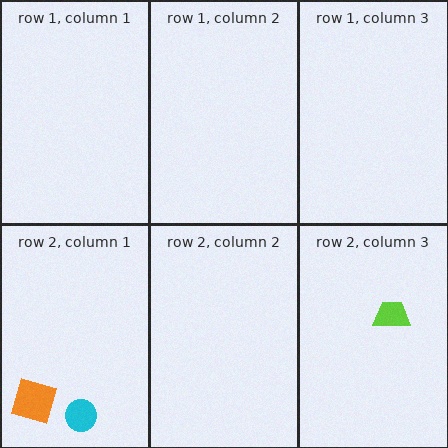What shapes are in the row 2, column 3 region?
The lime trapezoid.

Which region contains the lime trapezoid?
The row 2, column 3 region.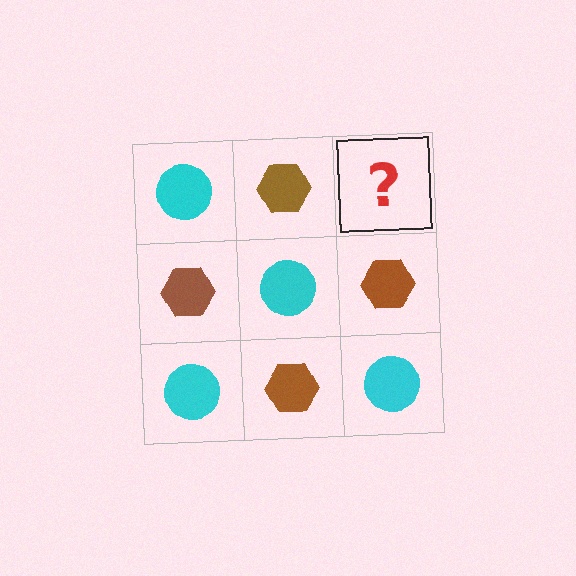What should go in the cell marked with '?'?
The missing cell should contain a cyan circle.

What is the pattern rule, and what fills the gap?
The rule is that it alternates cyan circle and brown hexagon in a checkerboard pattern. The gap should be filled with a cyan circle.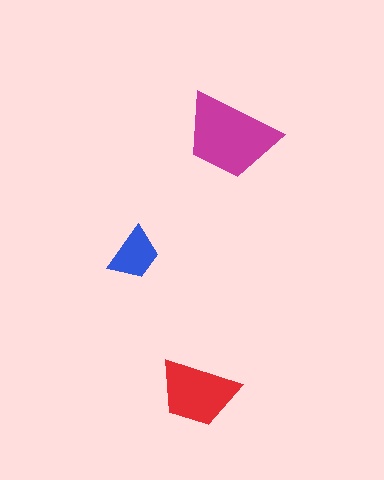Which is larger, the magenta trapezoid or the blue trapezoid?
The magenta one.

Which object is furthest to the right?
The magenta trapezoid is rightmost.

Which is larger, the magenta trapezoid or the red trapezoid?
The magenta one.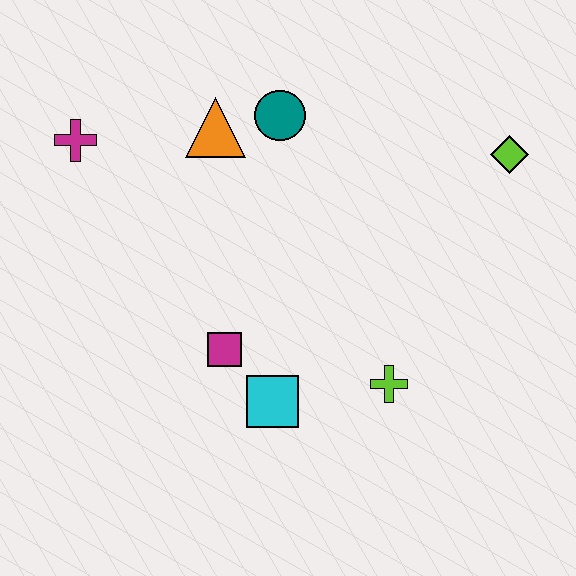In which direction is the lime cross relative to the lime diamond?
The lime cross is below the lime diamond.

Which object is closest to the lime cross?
The cyan square is closest to the lime cross.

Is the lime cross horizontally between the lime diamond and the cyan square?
Yes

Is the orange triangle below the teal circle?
Yes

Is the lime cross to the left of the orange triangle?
No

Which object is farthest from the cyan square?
The lime diamond is farthest from the cyan square.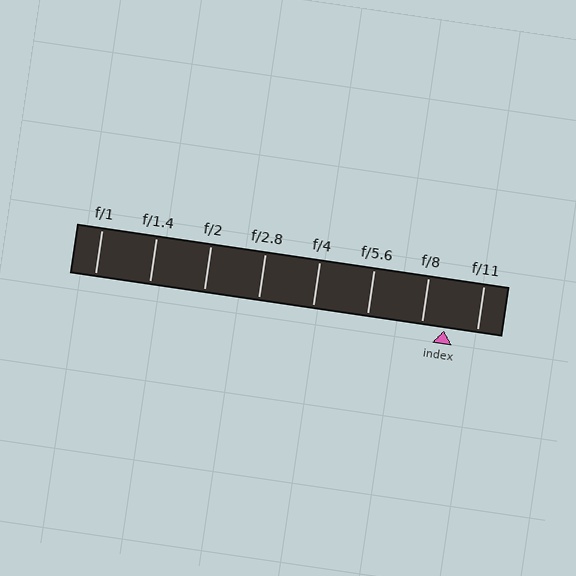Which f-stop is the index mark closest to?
The index mark is closest to f/8.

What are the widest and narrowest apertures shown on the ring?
The widest aperture shown is f/1 and the narrowest is f/11.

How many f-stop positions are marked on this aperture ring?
There are 8 f-stop positions marked.